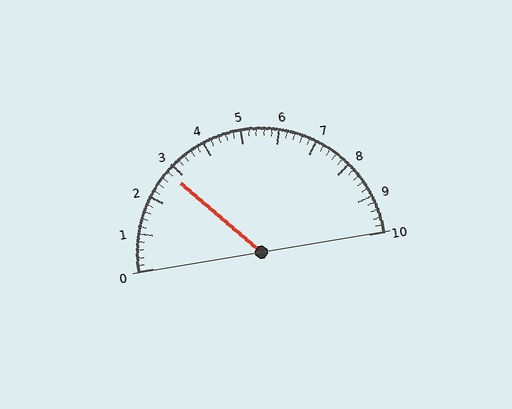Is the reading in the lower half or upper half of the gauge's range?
The reading is in the lower half of the range (0 to 10).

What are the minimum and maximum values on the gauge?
The gauge ranges from 0 to 10.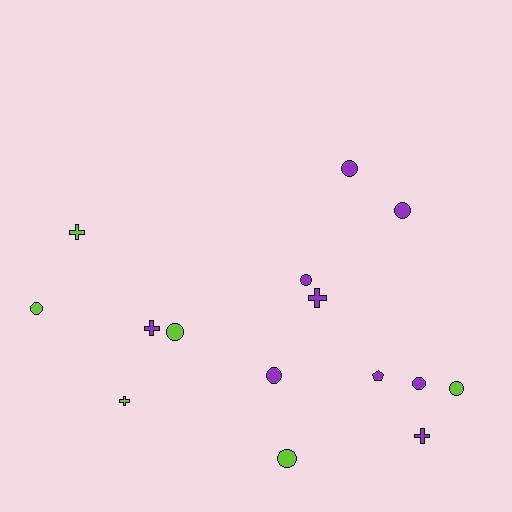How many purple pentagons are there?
There is 1 purple pentagon.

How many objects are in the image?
There are 15 objects.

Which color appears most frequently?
Purple, with 9 objects.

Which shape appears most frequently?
Circle, with 9 objects.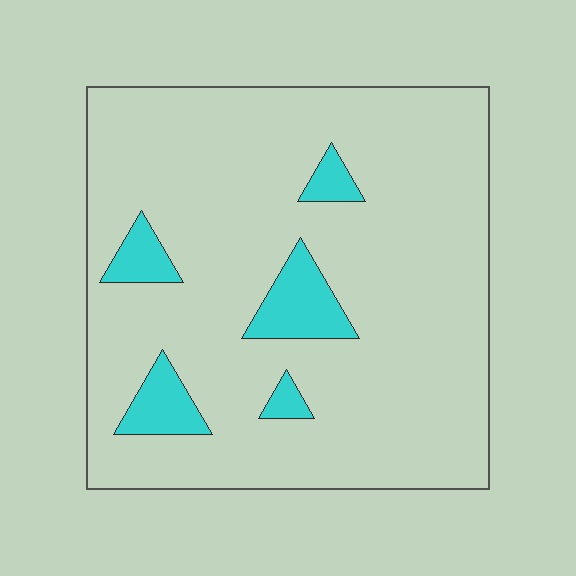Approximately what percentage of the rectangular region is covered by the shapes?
Approximately 10%.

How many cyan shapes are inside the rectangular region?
5.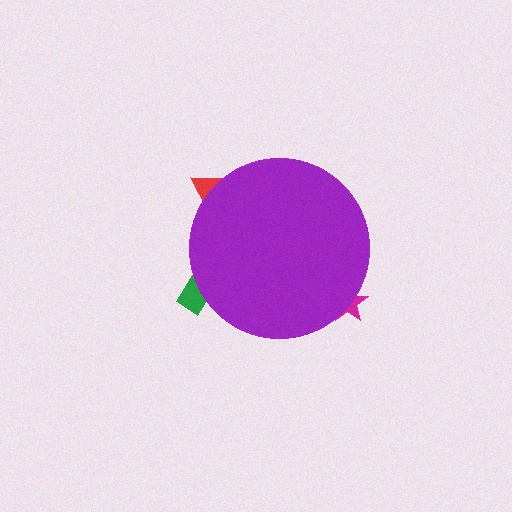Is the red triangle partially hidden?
Yes, the red triangle is partially hidden behind the purple circle.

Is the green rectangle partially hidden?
Yes, the green rectangle is partially hidden behind the purple circle.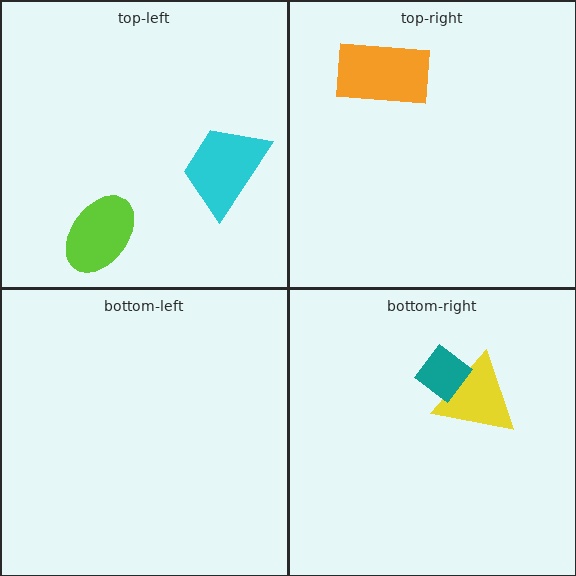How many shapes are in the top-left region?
2.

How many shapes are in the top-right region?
1.